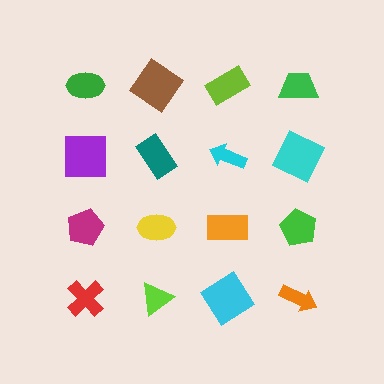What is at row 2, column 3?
A cyan arrow.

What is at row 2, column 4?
A cyan square.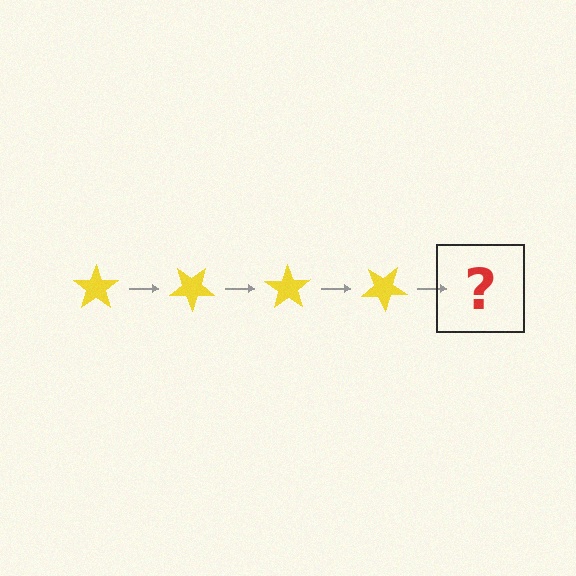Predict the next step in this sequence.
The next step is a yellow star rotated 140 degrees.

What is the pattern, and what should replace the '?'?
The pattern is that the star rotates 35 degrees each step. The '?' should be a yellow star rotated 140 degrees.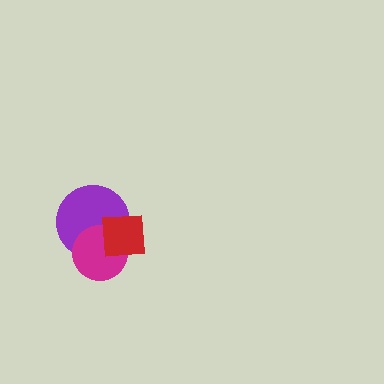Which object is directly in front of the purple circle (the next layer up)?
The magenta circle is directly in front of the purple circle.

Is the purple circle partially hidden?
Yes, it is partially covered by another shape.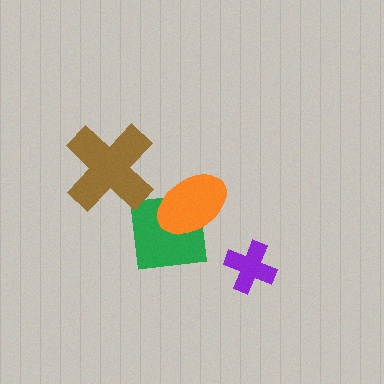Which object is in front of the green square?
The orange ellipse is in front of the green square.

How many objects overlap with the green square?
1 object overlaps with the green square.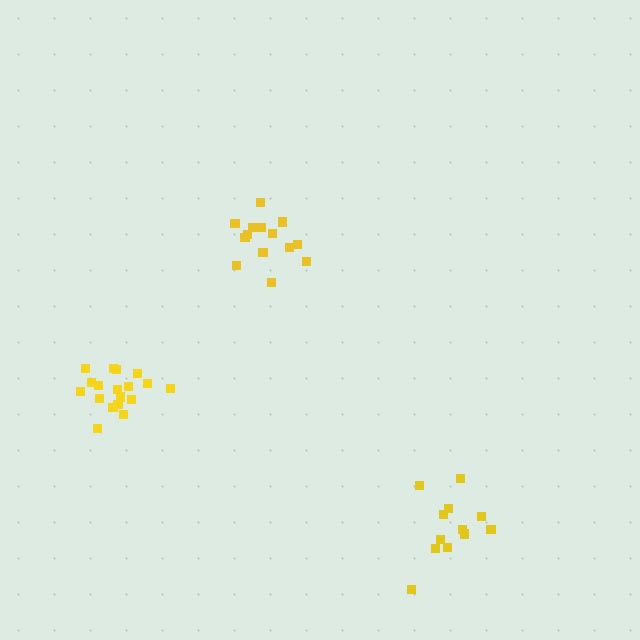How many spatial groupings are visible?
There are 3 spatial groupings.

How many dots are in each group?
Group 1: 14 dots, Group 2: 12 dots, Group 3: 18 dots (44 total).